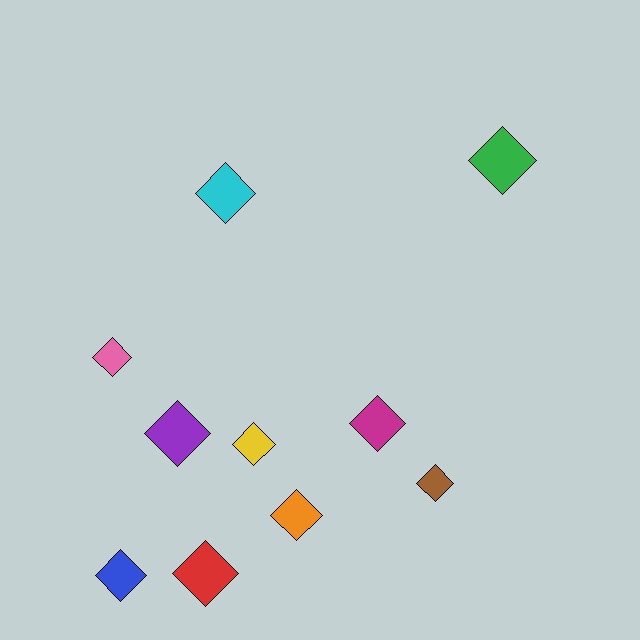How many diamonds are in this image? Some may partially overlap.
There are 10 diamonds.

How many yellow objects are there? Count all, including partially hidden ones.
There is 1 yellow object.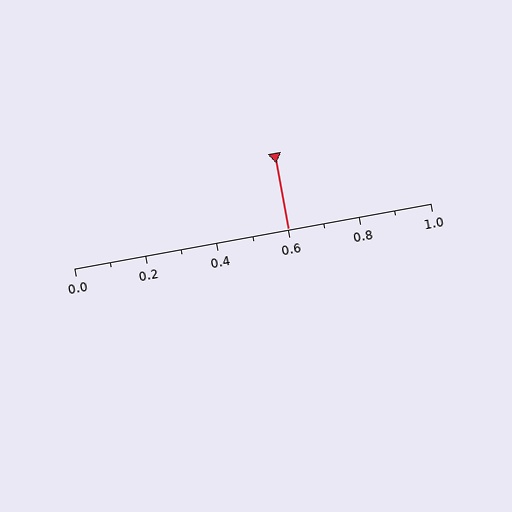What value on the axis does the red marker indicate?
The marker indicates approximately 0.6.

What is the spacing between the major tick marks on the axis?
The major ticks are spaced 0.2 apart.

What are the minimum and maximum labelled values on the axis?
The axis runs from 0.0 to 1.0.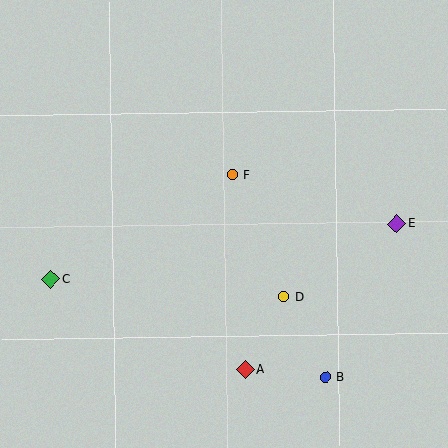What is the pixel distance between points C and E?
The distance between C and E is 351 pixels.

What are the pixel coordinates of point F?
Point F is at (232, 174).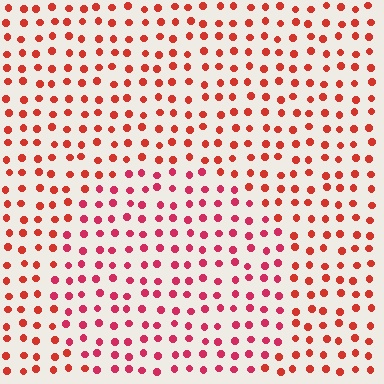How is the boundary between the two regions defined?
The boundary is defined purely by a slight shift in hue (about 23 degrees). Spacing, size, and orientation are identical on both sides.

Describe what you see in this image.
The image is filled with small red elements in a uniform arrangement. A circle-shaped region is visible where the elements are tinted to a slightly different hue, forming a subtle color boundary.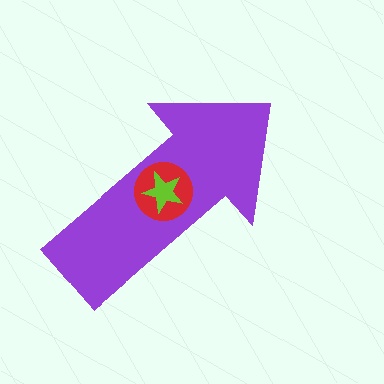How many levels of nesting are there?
3.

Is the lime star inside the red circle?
Yes.